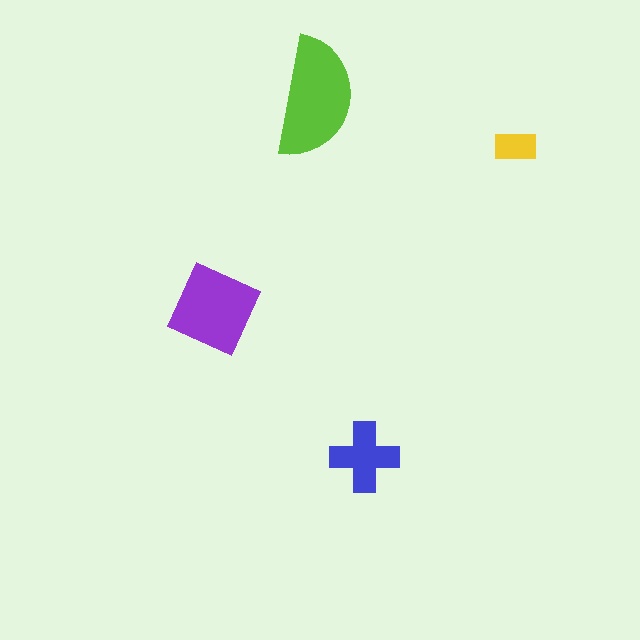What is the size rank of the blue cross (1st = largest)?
3rd.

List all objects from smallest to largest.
The yellow rectangle, the blue cross, the purple diamond, the lime semicircle.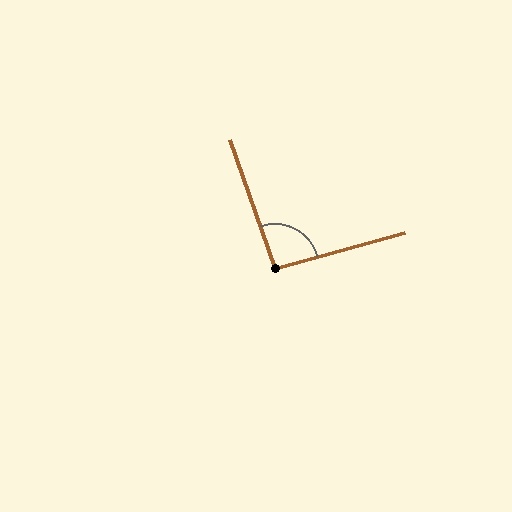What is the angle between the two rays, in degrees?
Approximately 94 degrees.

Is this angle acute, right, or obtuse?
It is approximately a right angle.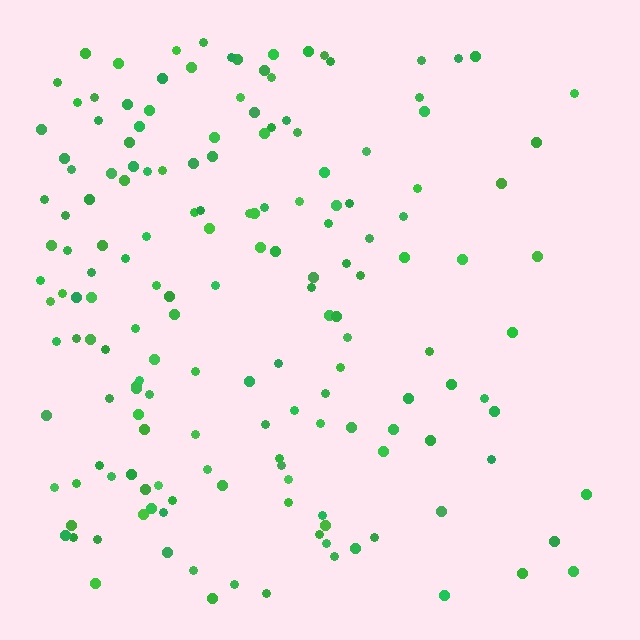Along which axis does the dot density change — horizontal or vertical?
Horizontal.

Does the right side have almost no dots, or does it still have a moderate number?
Still a moderate number, just noticeably fewer than the left.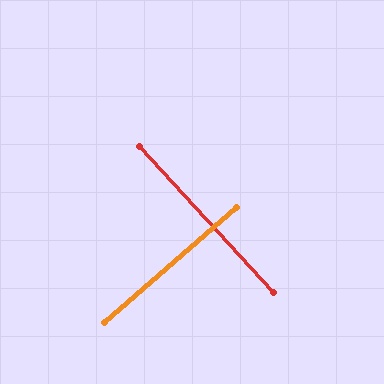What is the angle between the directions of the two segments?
Approximately 89 degrees.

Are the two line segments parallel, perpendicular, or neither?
Perpendicular — they meet at approximately 89°.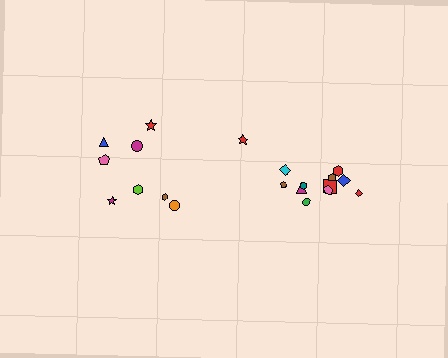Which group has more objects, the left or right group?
The right group.